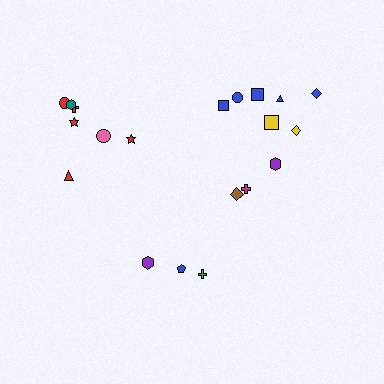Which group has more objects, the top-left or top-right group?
The top-right group.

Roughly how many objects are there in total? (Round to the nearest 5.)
Roughly 20 objects in total.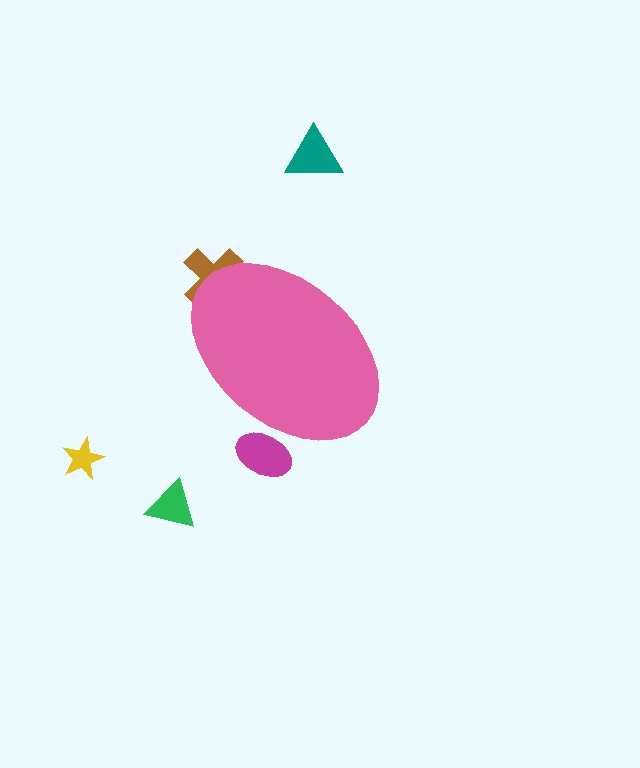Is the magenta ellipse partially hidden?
Yes, the magenta ellipse is partially hidden behind the pink ellipse.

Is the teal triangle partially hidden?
No, the teal triangle is fully visible.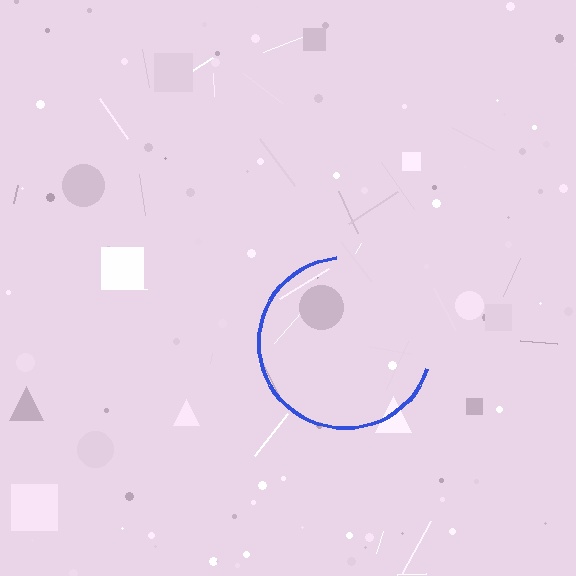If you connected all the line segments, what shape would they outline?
They would outline a circle.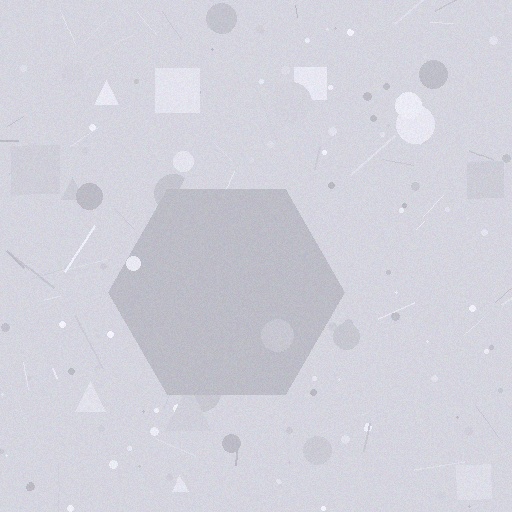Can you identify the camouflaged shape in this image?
The camouflaged shape is a hexagon.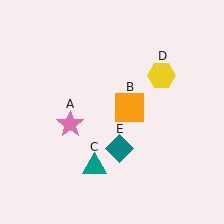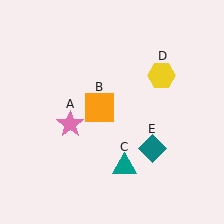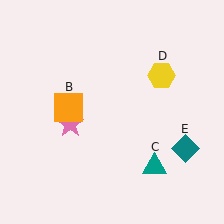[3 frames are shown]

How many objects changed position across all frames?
3 objects changed position: orange square (object B), teal triangle (object C), teal diamond (object E).